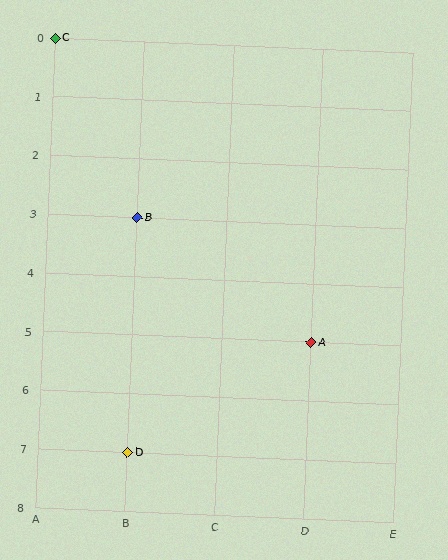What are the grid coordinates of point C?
Point C is at grid coordinates (A, 0).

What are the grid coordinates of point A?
Point A is at grid coordinates (D, 5).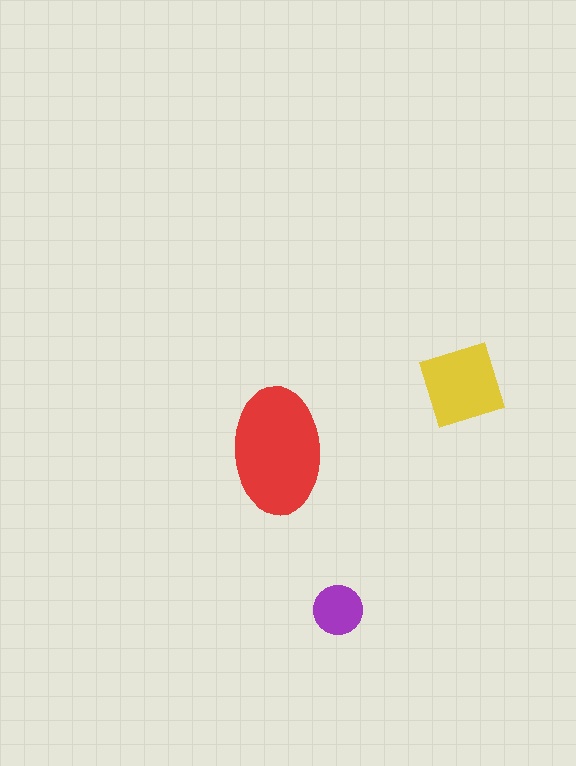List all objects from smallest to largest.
The purple circle, the yellow diamond, the red ellipse.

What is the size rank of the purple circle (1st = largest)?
3rd.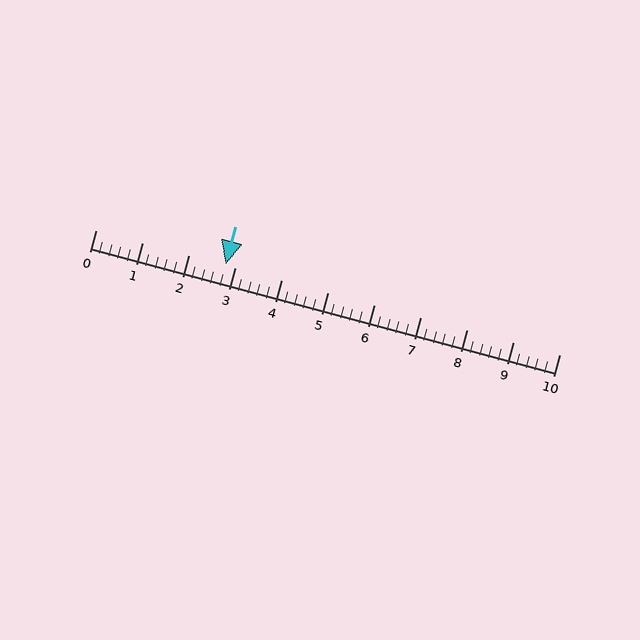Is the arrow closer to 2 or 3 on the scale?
The arrow is closer to 3.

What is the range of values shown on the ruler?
The ruler shows values from 0 to 10.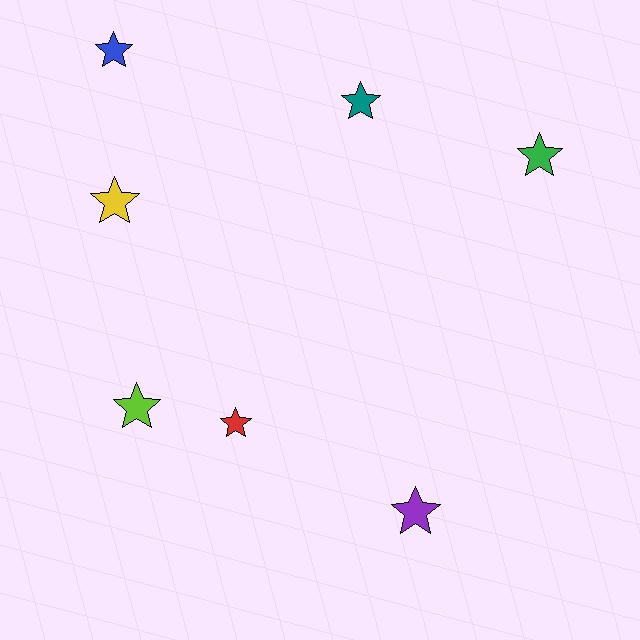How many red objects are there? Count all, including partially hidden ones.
There is 1 red object.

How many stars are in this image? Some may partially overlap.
There are 7 stars.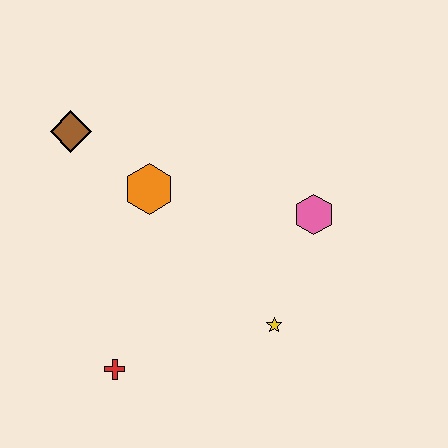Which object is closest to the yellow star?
The pink hexagon is closest to the yellow star.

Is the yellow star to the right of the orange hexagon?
Yes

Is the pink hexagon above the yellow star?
Yes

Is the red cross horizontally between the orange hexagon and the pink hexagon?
No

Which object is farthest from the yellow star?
The brown diamond is farthest from the yellow star.